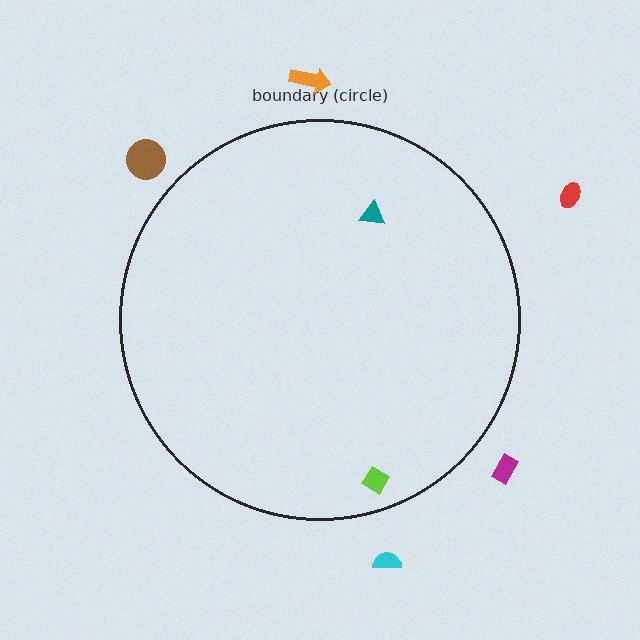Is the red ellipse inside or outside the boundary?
Outside.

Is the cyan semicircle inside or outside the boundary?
Outside.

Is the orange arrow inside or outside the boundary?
Outside.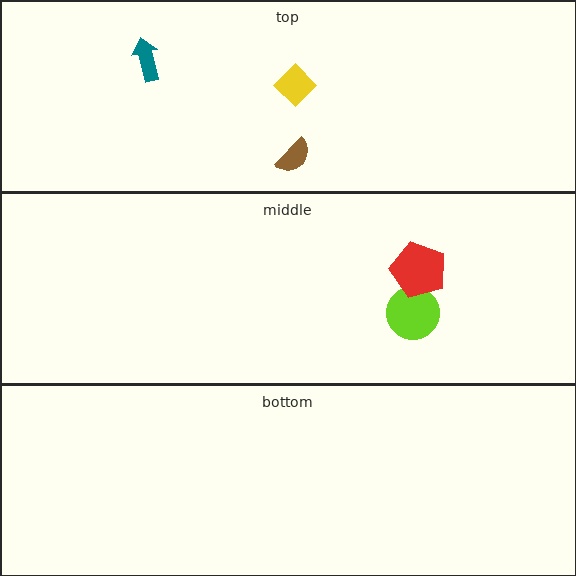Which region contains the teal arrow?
The top region.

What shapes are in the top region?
The teal arrow, the yellow diamond, the brown semicircle.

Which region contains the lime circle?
The middle region.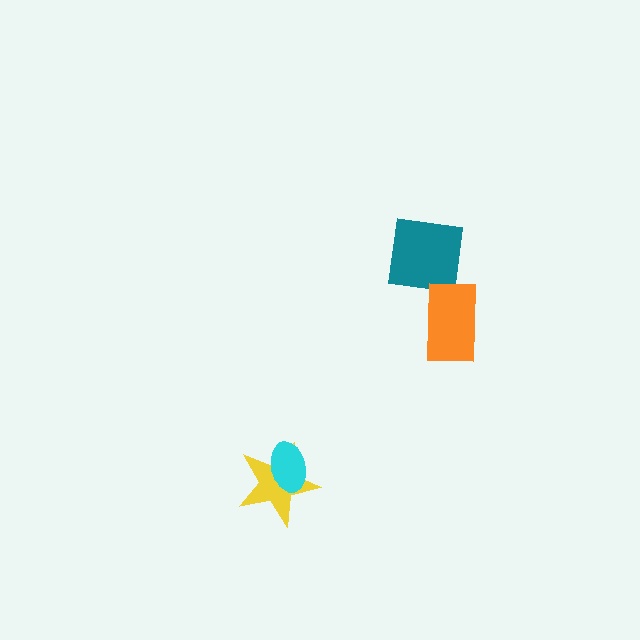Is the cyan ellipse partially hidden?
No, no other shape covers it.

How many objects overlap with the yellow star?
1 object overlaps with the yellow star.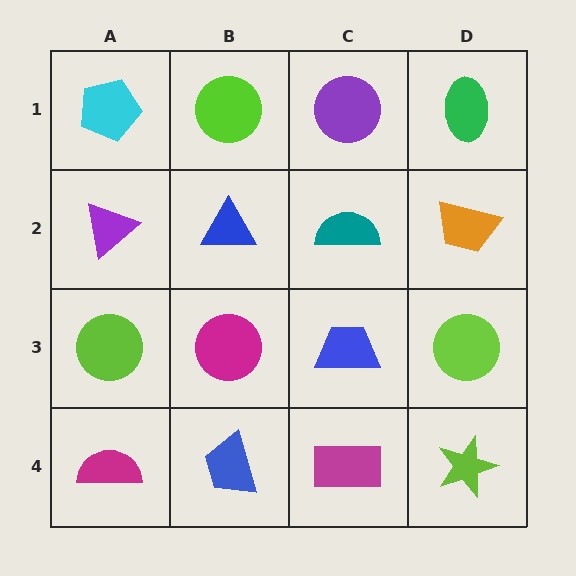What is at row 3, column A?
A lime circle.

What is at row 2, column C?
A teal semicircle.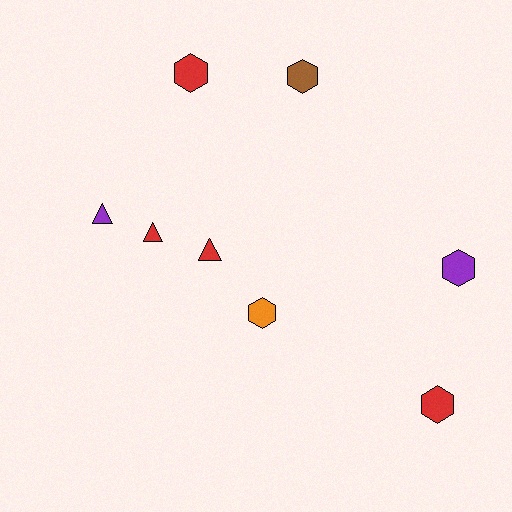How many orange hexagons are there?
There is 1 orange hexagon.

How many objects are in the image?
There are 8 objects.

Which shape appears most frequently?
Hexagon, with 5 objects.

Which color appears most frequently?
Red, with 4 objects.